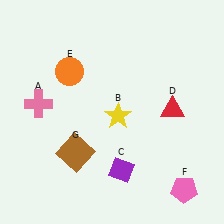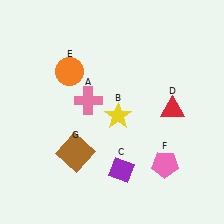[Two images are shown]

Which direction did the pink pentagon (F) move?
The pink pentagon (F) moved up.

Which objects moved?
The objects that moved are: the pink cross (A), the pink pentagon (F).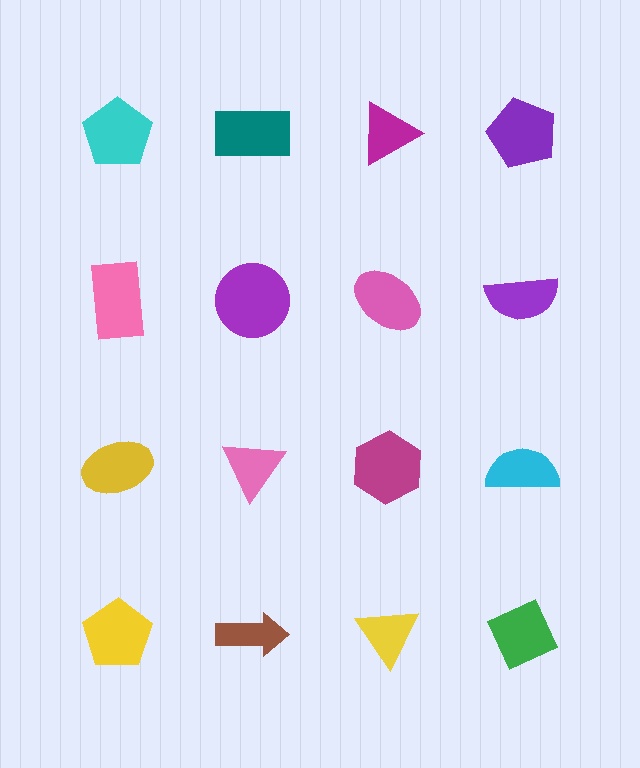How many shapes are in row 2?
4 shapes.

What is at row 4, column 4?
A green diamond.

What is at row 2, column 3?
A pink ellipse.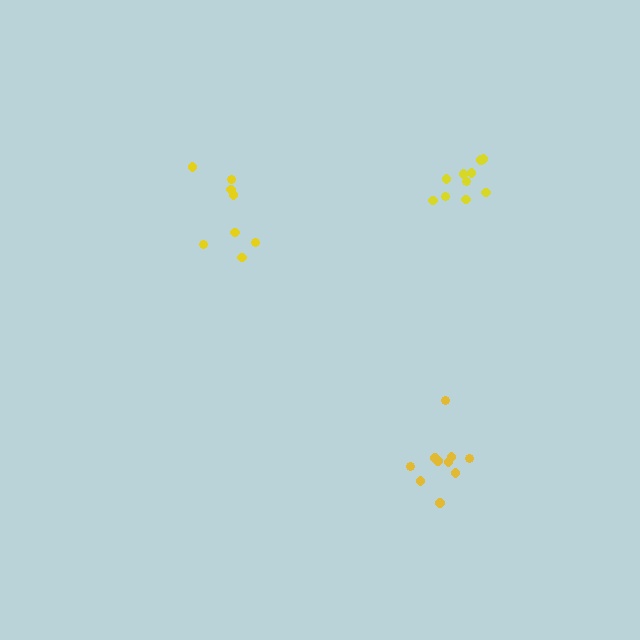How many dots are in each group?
Group 1: 10 dots, Group 2: 10 dots, Group 3: 8 dots (28 total).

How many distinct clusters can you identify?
There are 3 distinct clusters.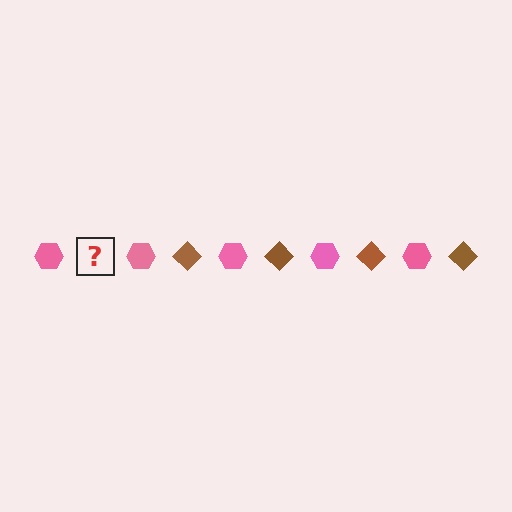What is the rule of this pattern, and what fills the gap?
The rule is that the pattern alternates between pink hexagon and brown diamond. The gap should be filled with a brown diamond.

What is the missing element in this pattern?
The missing element is a brown diamond.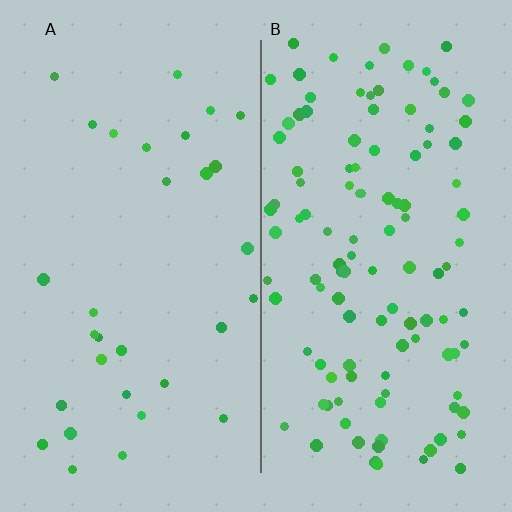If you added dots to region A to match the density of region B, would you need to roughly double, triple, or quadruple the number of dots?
Approximately quadruple.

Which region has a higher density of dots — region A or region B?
B (the right).